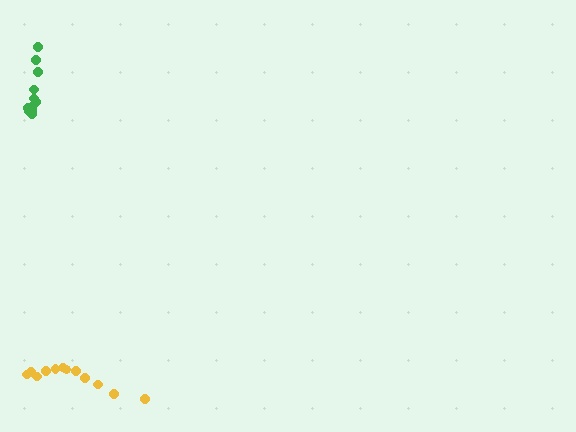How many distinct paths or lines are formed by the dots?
There are 2 distinct paths.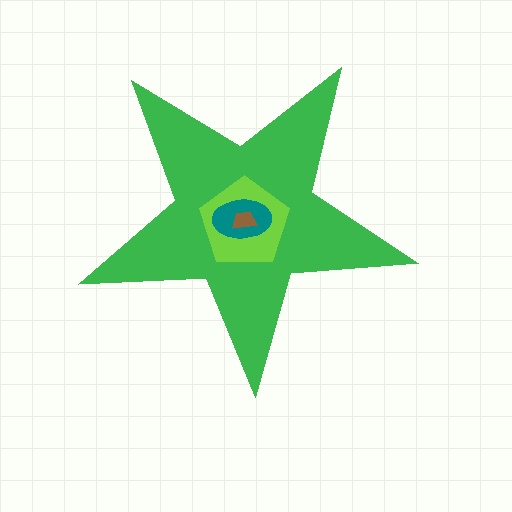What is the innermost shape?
The brown trapezoid.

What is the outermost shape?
The green star.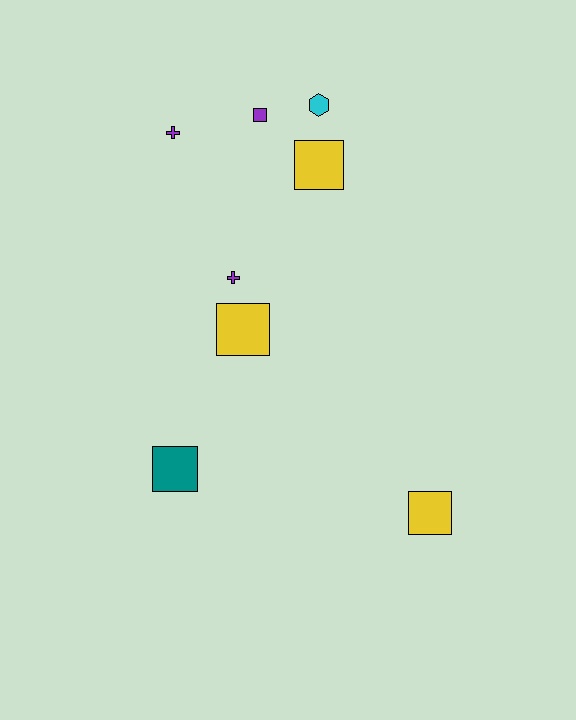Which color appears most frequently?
Yellow, with 3 objects.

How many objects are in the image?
There are 8 objects.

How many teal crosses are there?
There are no teal crosses.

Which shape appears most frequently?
Square, with 5 objects.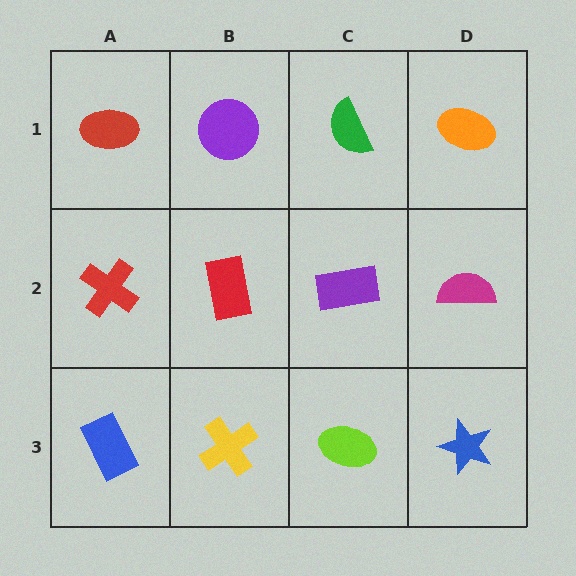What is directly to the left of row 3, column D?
A lime ellipse.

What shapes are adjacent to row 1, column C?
A purple rectangle (row 2, column C), a purple circle (row 1, column B), an orange ellipse (row 1, column D).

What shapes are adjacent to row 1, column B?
A red rectangle (row 2, column B), a red ellipse (row 1, column A), a green semicircle (row 1, column C).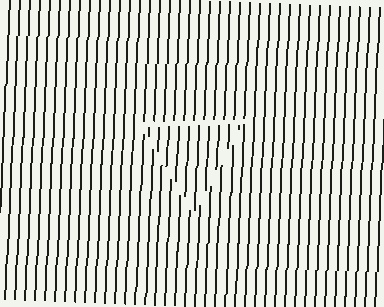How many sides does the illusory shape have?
3 sides — the line-ends trace a triangle.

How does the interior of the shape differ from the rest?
The interior of the shape contains the same grating, shifted by half a period — the contour is defined by the phase discontinuity where line-ends from the inner and outer gratings abut.